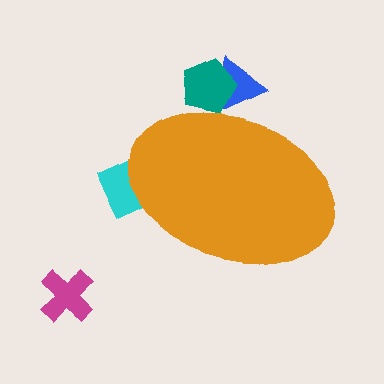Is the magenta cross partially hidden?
No, the magenta cross is fully visible.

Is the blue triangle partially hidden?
Yes, the blue triangle is partially hidden behind the orange ellipse.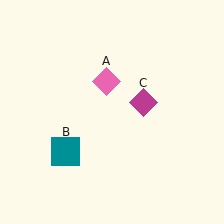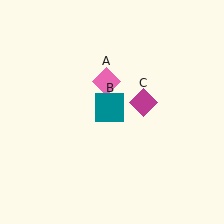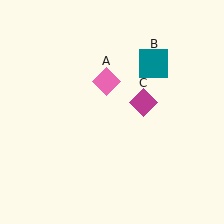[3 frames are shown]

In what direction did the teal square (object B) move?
The teal square (object B) moved up and to the right.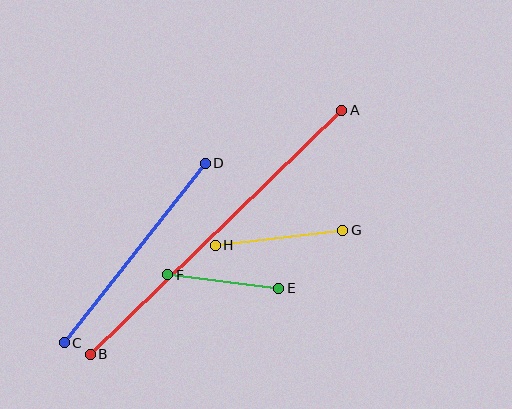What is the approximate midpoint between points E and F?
The midpoint is at approximately (223, 282) pixels.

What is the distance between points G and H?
The distance is approximately 129 pixels.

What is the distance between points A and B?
The distance is approximately 350 pixels.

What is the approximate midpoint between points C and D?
The midpoint is at approximately (135, 253) pixels.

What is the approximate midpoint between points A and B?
The midpoint is at approximately (216, 232) pixels.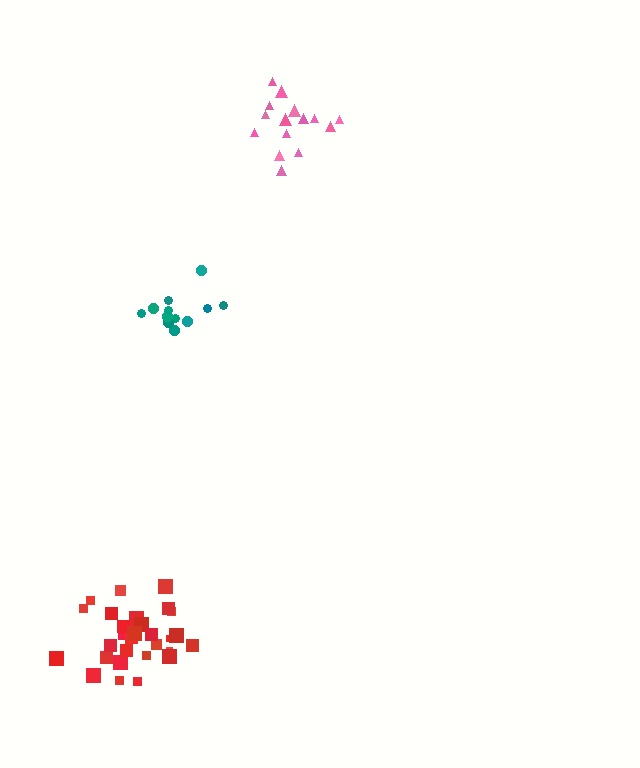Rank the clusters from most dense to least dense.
red, teal, pink.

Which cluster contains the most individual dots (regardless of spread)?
Red (30).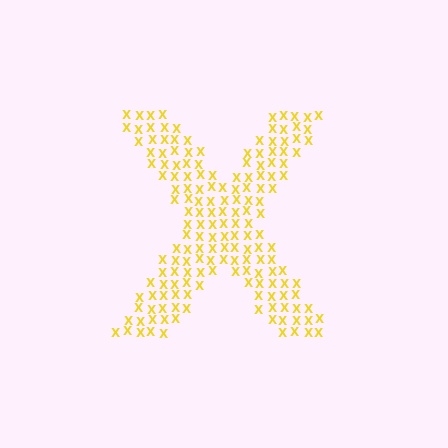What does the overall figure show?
The overall figure shows the letter X.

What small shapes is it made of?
It is made of small letter X's.